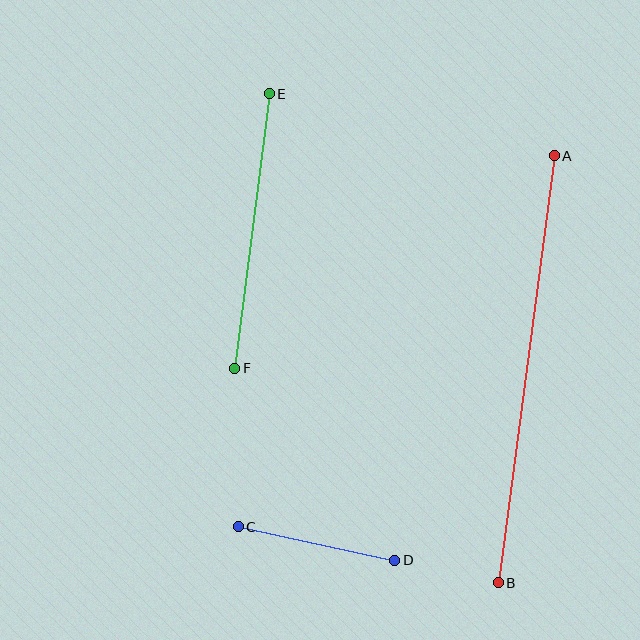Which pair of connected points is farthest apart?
Points A and B are farthest apart.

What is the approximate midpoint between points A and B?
The midpoint is at approximately (526, 369) pixels.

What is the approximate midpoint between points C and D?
The midpoint is at approximately (317, 543) pixels.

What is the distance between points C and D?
The distance is approximately 160 pixels.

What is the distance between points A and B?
The distance is approximately 431 pixels.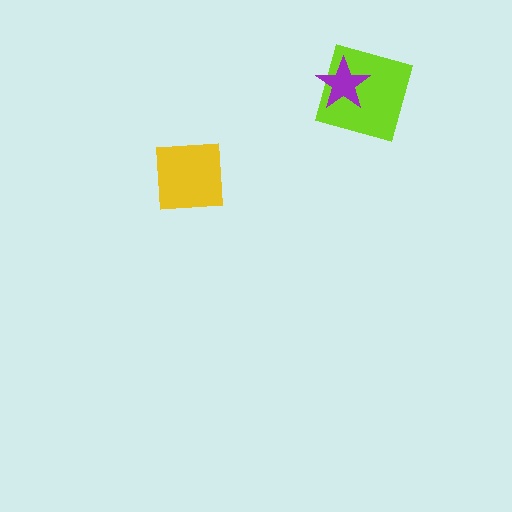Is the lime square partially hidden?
Yes, it is partially covered by another shape.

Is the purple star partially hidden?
No, no other shape covers it.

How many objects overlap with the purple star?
1 object overlaps with the purple star.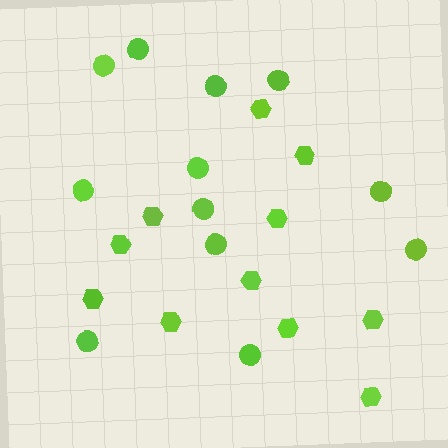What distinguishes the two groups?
There are 2 groups: one group of hexagons (11) and one group of circles (12).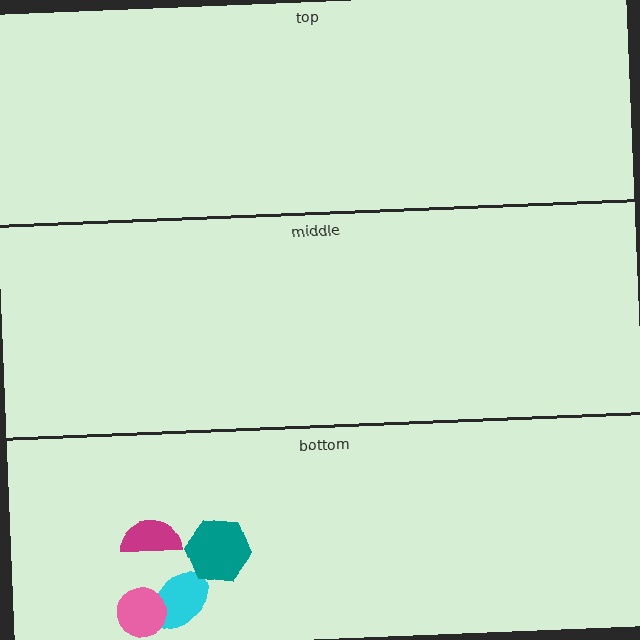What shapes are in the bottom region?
The cyan ellipse, the magenta semicircle, the pink circle, the teal hexagon.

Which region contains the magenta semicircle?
The bottom region.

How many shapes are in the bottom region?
4.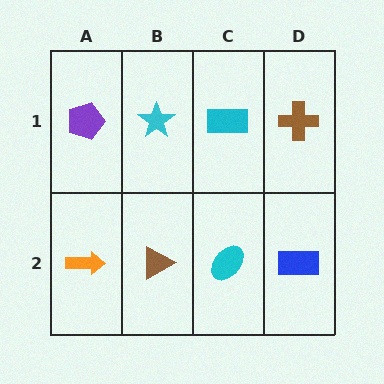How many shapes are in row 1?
4 shapes.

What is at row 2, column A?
An orange arrow.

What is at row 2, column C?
A cyan ellipse.